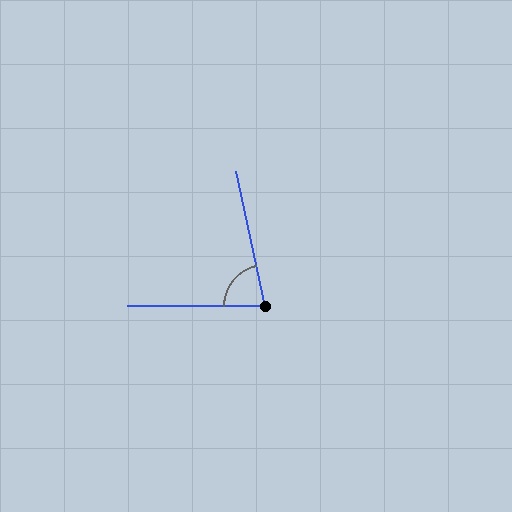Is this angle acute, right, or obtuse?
It is acute.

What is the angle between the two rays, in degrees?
Approximately 77 degrees.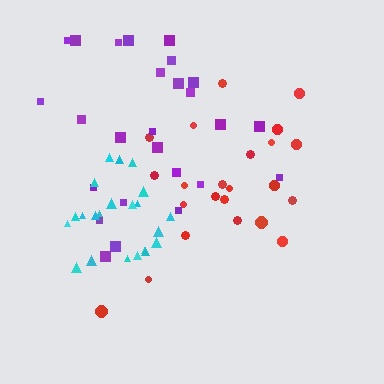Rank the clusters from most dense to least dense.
cyan, red, purple.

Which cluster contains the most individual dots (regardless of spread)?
Purple (26).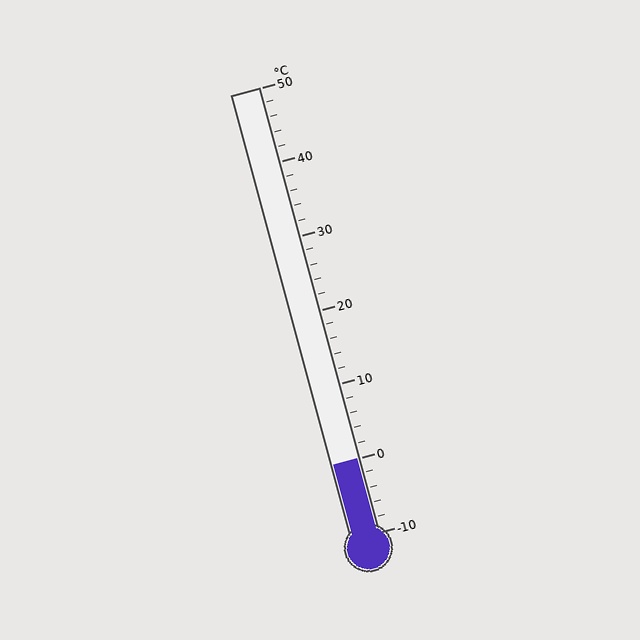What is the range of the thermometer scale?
The thermometer scale ranges from -10°C to 50°C.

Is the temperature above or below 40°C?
The temperature is below 40°C.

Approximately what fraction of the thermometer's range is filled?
The thermometer is filled to approximately 15% of its range.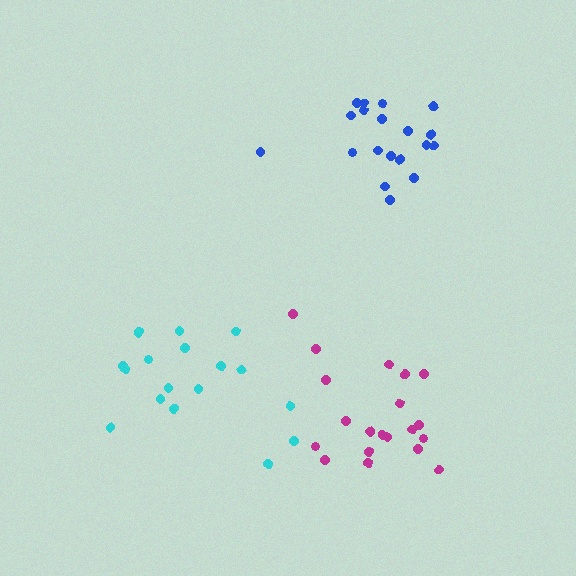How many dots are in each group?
Group 1: 18 dots, Group 2: 19 dots, Group 3: 20 dots (57 total).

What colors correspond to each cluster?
The clusters are colored: cyan, blue, magenta.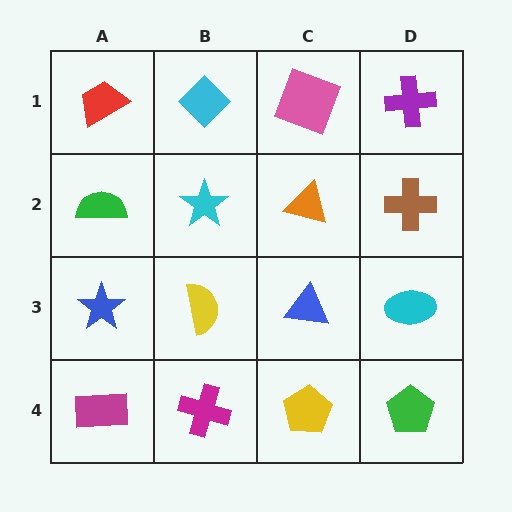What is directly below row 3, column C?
A yellow pentagon.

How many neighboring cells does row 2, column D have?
3.